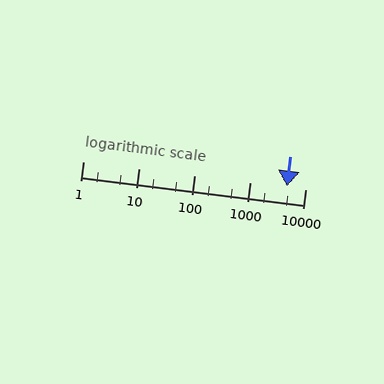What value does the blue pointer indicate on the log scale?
The pointer indicates approximately 4600.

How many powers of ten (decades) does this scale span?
The scale spans 4 decades, from 1 to 10000.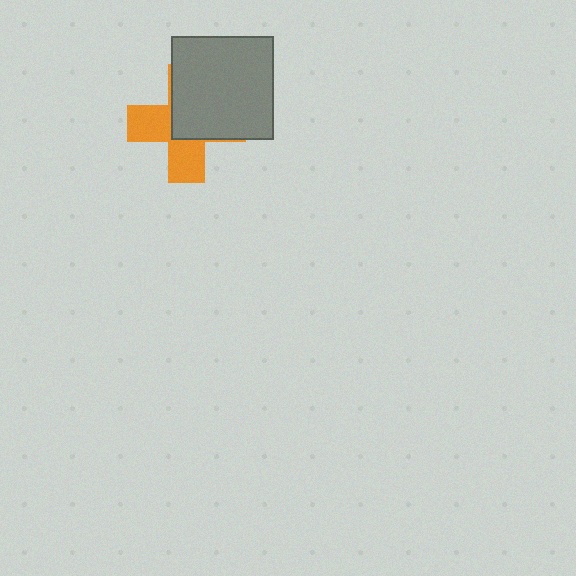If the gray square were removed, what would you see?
You would see the complete orange cross.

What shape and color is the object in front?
The object in front is a gray square.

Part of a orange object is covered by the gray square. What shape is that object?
It is a cross.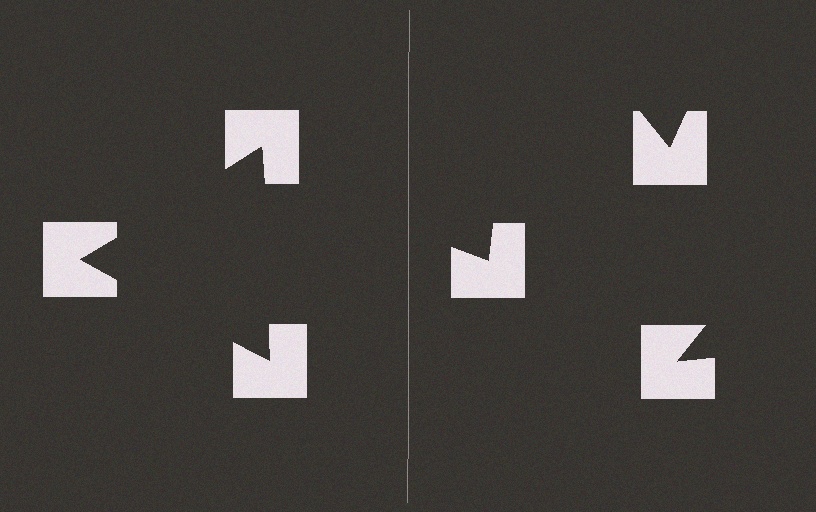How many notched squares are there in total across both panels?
6 — 3 on each side.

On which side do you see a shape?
An illusory triangle appears on the left side. On the right side the wedge cuts are rotated, so no coherent shape forms.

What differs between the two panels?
The notched squares are positioned identically on both sides; only the wedge orientations differ. On the left they align to a triangle; on the right they are misaligned.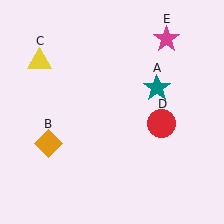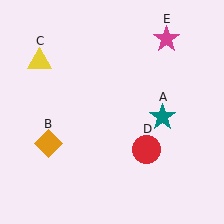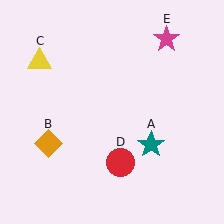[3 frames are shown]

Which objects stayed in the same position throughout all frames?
Orange diamond (object B) and yellow triangle (object C) and magenta star (object E) remained stationary.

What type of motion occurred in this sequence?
The teal star (object A), red circle (object D) rotated clockwise around the center of the scene.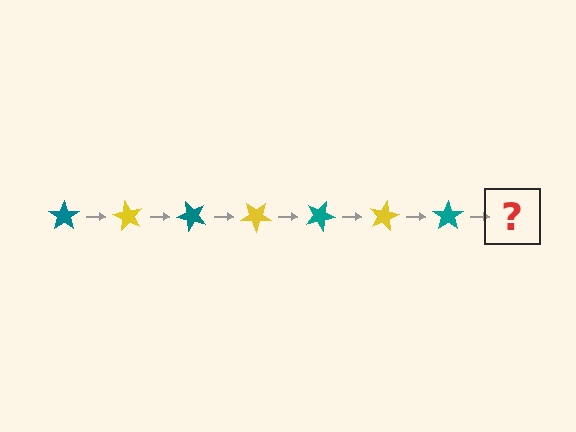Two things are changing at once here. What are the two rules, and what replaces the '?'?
The two rules are that it rotates 60 degrees each step and the color cycles through teal and yellow. The '?' should be a yellow star, rotated 420 degrees from the start.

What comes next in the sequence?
The next element should be a yellow star, rotated 420 degrees from the start.